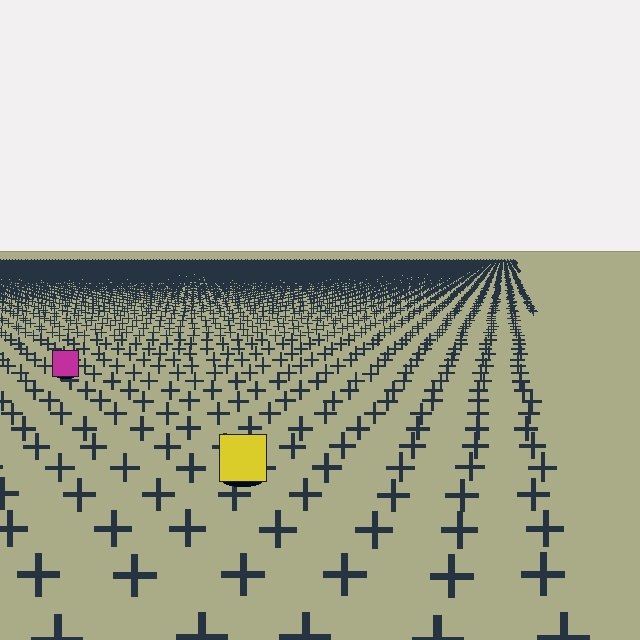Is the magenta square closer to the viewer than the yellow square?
No. The yellow square is closer — you can tell from the texture gradient: the ground texture is coarser near it.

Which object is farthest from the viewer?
The magenta square is farthest from the viewer. It appears smaller and the ground texture around it is denser.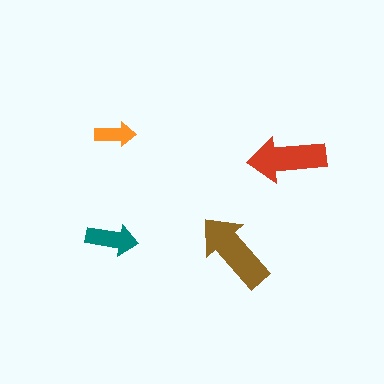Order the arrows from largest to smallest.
the brown one, the red one, the teal one, the orange one.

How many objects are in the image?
There are 4 objects in the image.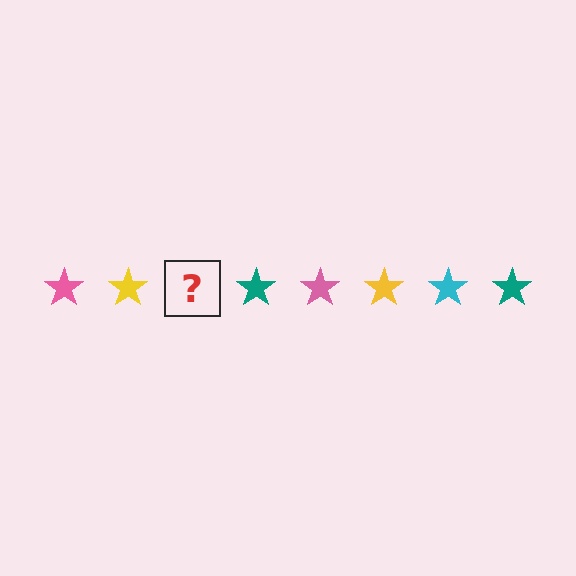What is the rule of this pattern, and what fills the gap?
The rule is that the pattern cycles through pink, yellow, cyan, teal stars. The gap should be filled with a cyan star.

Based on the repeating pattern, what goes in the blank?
The blank should be a cyan star.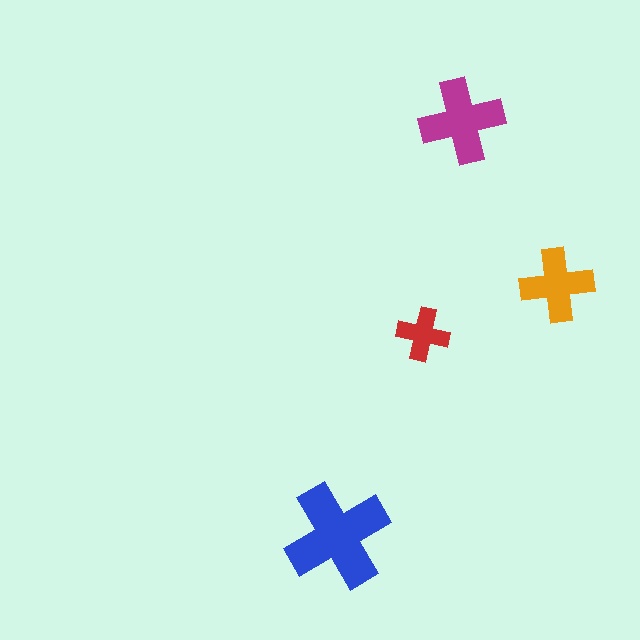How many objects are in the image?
There are 4 objects in the image.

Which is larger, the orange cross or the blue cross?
The blue one.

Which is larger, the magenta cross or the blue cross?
The blue one.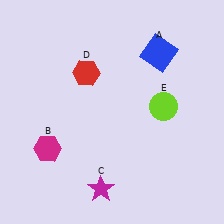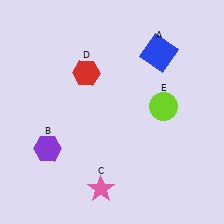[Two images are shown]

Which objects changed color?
B changed from magenta to purple. C changed from magenta to pink.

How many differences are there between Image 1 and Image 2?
There are 2 differences between the two images.